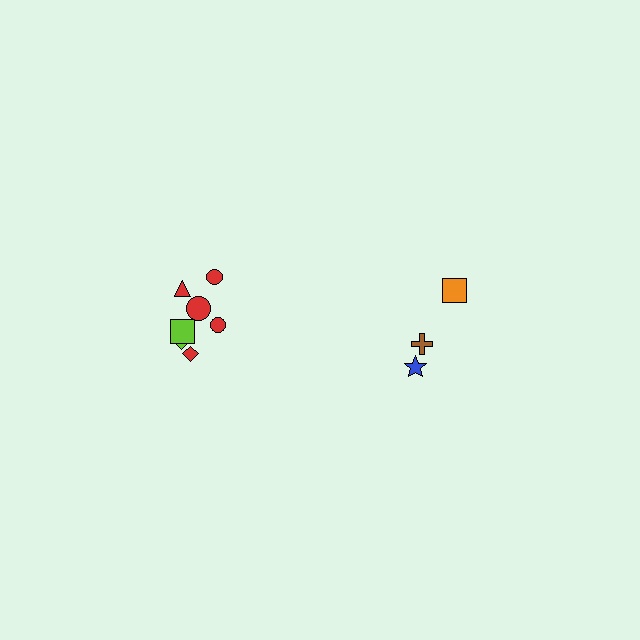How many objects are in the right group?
There are 3 objects.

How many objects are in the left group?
There are 7 objects.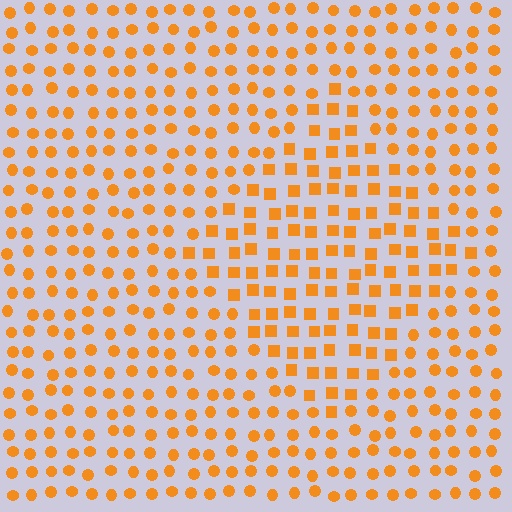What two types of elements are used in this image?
The image uses squares inside the diamond region and circles outside it.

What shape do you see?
I see a diamond.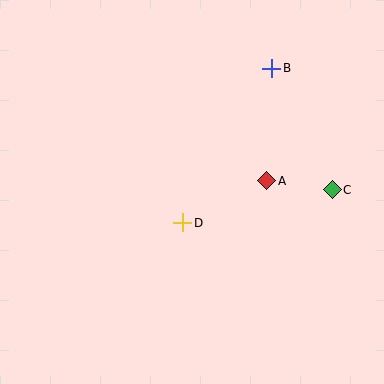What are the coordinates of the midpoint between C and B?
The midpoint between C and B is at (302, 129).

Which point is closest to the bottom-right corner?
Point C is closest to the bottom-right corner.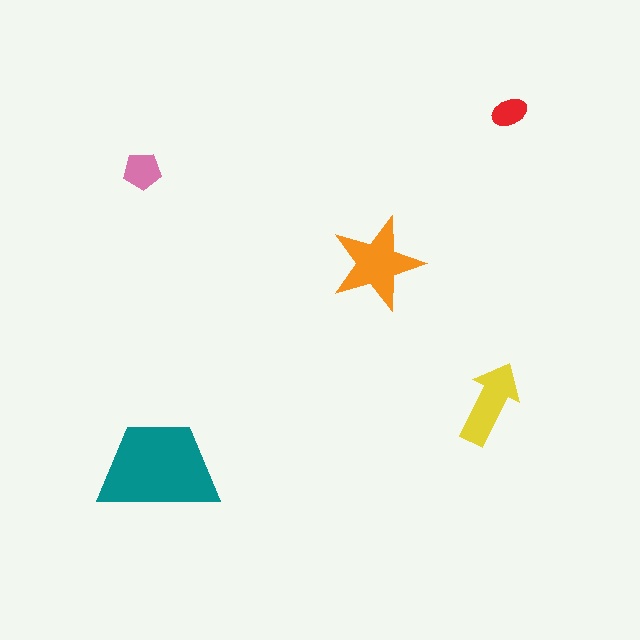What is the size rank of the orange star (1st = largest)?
2nd.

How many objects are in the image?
There are 5 objects in the image.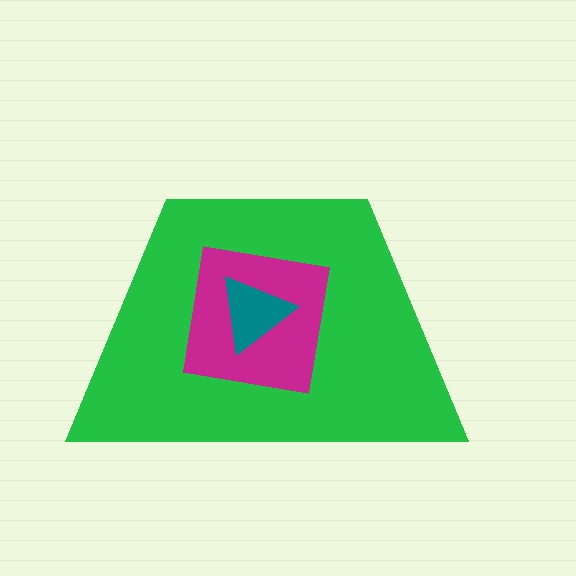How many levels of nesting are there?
3.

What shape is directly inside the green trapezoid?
The magenta square.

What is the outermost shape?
The green trapezoid.